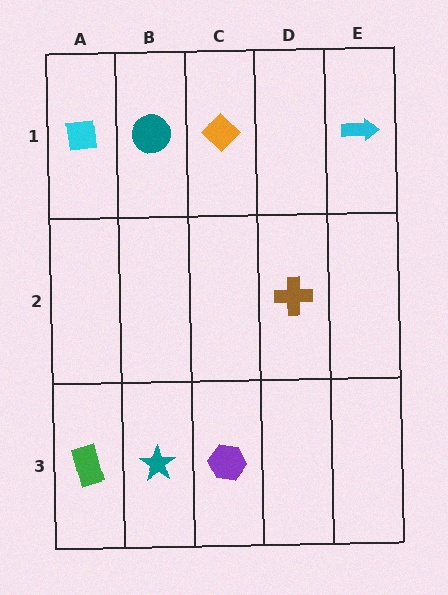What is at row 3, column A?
A green rectangle.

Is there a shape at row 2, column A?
No, that cell is empty.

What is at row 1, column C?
An orange diamond.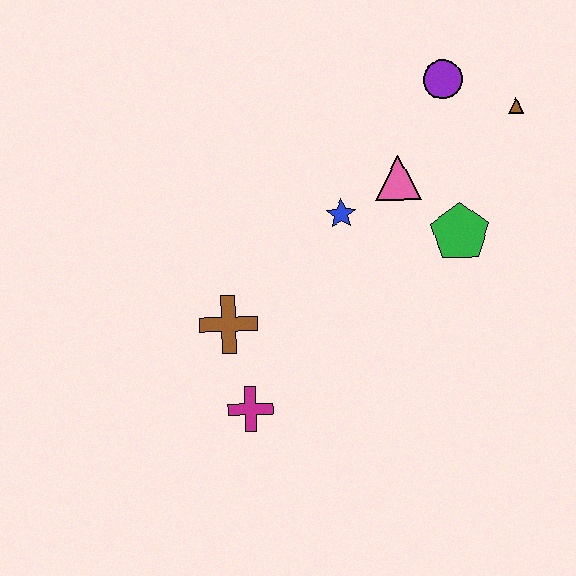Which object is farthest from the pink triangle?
The magenta cross is farthest from the pink triangle.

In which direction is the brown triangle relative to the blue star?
The brown triangle is to the right of the blue star.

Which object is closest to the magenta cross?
The brown cross is closest to the magenta cross.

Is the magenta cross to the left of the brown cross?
No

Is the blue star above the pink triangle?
No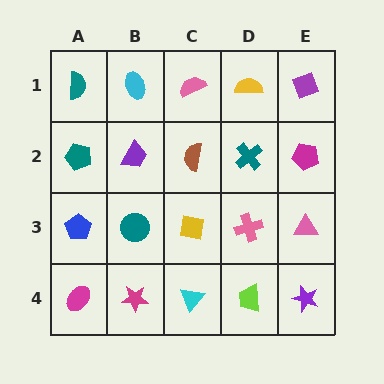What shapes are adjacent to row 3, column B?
A purple trapezoid (row 2, column B), a magenta star (row 4, column B), a blue pentagon (row 3, column A), a yellow square (row 3, column C).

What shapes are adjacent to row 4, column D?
A pink cross (row 3, column D), a cyan triangle (row 4, column C), a purple star (row 4, column E).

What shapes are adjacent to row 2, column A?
A teal semicircle (row 1, column A), a blue pentagon (row 3, column A), a purple trapezoid (row 2, column B).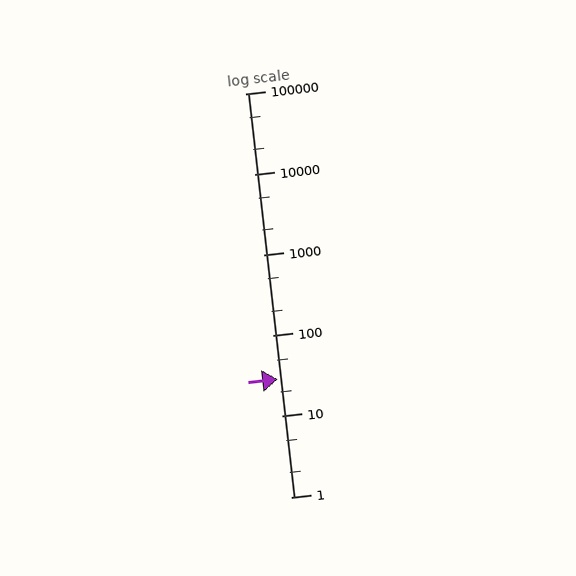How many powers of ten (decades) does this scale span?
The scale spans 5 decades, from 1 to 100000.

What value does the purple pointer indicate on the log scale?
The pointer indicates approximately 29.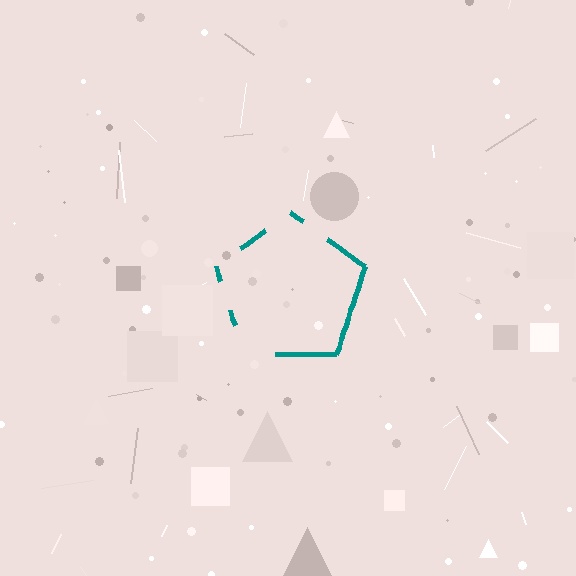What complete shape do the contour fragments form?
The contour fragments form a pentagon.